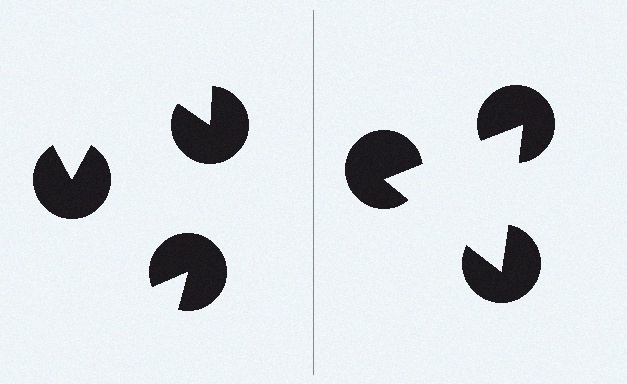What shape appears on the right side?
An illusory triangle.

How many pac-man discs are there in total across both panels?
6 — 3 on each side.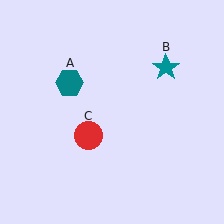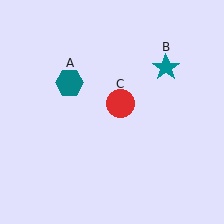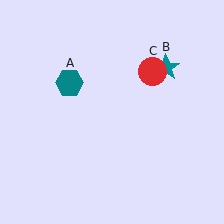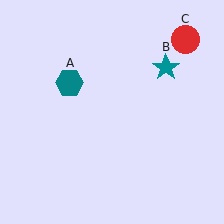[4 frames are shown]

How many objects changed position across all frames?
1 object changed position: red circle (object C).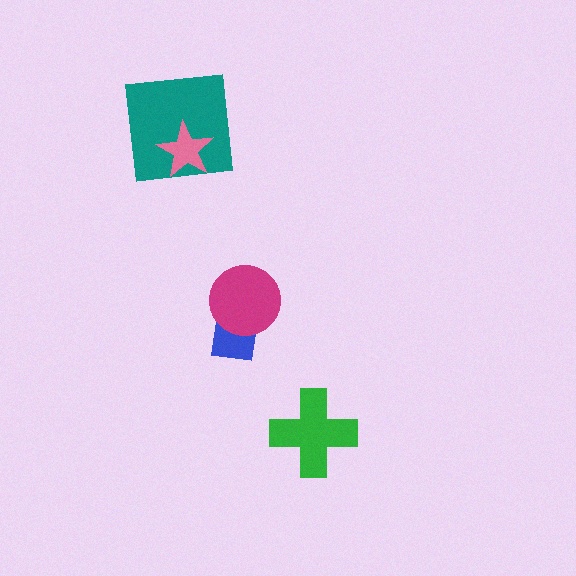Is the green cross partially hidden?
No, no other shape covers it.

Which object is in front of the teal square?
The pink star is in front of the teal square.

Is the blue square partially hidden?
Yes, it is partially covered by another shape.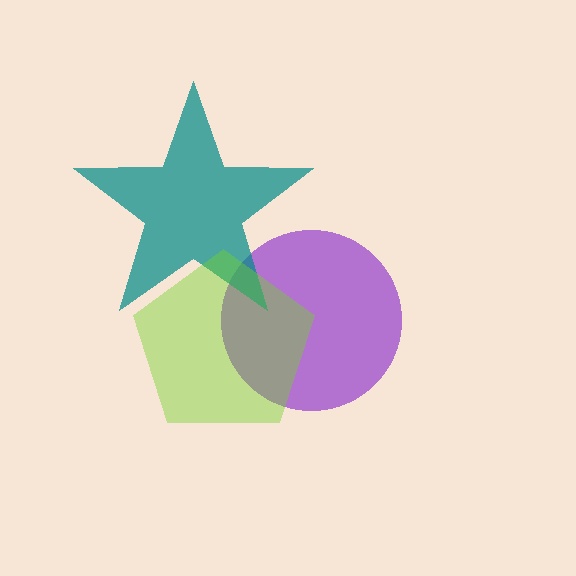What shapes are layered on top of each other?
The layered shapes are: a purple circle, a teal star, a lime pentagon.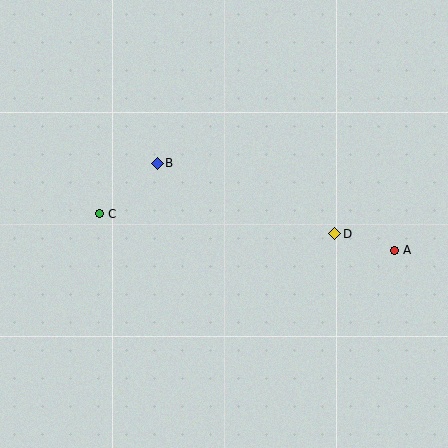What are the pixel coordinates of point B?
Point B is at (157, 163).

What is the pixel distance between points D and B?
The distance between D and B is 191 pixels.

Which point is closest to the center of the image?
Point B at (157, 163) is closest to the center.